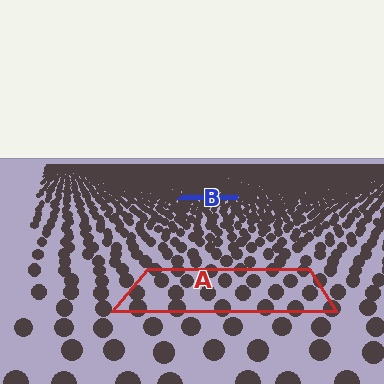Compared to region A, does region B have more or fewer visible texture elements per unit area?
Region B has more texture elements per unit area — they are packed more densely because it is farther away.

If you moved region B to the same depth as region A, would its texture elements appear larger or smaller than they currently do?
They would appear larger. At a closer depth, the same texture elements are projected at a bigger on-screen size.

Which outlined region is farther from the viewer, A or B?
Region B is farther from the viewer — the texture elements inside it appear smaller and more densely packed.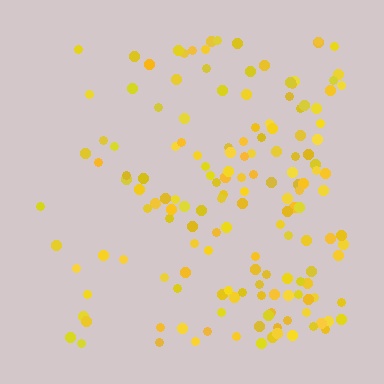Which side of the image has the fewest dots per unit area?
The left.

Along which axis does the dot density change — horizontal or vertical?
Horizontal.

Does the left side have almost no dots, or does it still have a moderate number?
Still a moderate number, just noticeably fewer than the right.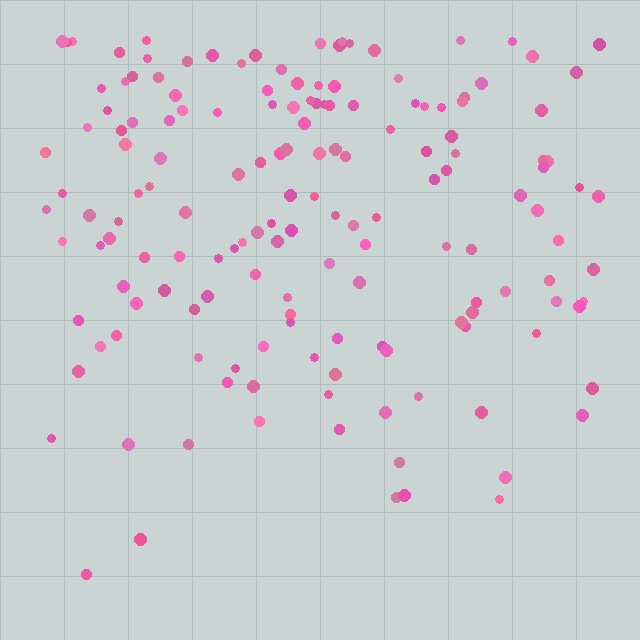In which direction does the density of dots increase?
From bottom to top, with the top side densest.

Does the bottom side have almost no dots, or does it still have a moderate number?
Still a moderate number, just noticeably fewer than the top.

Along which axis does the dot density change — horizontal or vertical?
Vertical.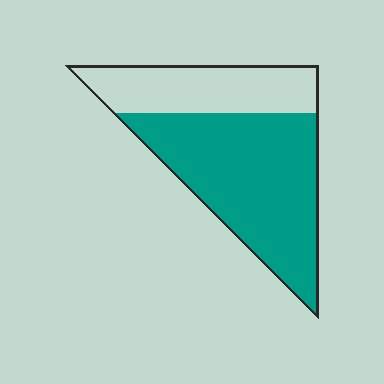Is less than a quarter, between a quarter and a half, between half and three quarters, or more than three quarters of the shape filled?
Between half and three quarters.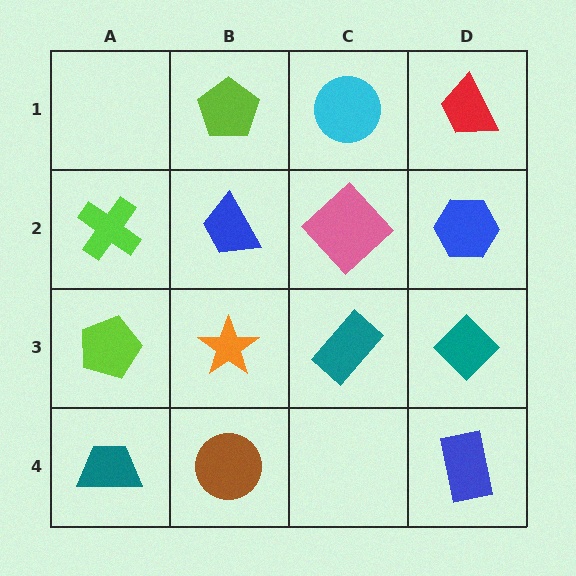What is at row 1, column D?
A red trapezoid.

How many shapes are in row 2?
4 shapes.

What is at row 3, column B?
An orange star.